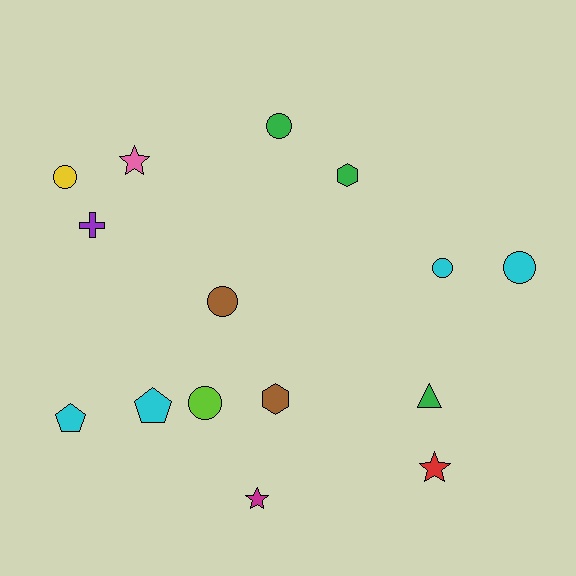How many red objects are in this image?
There is 1 red object.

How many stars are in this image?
There are 3 stars.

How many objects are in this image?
There are 15 objects.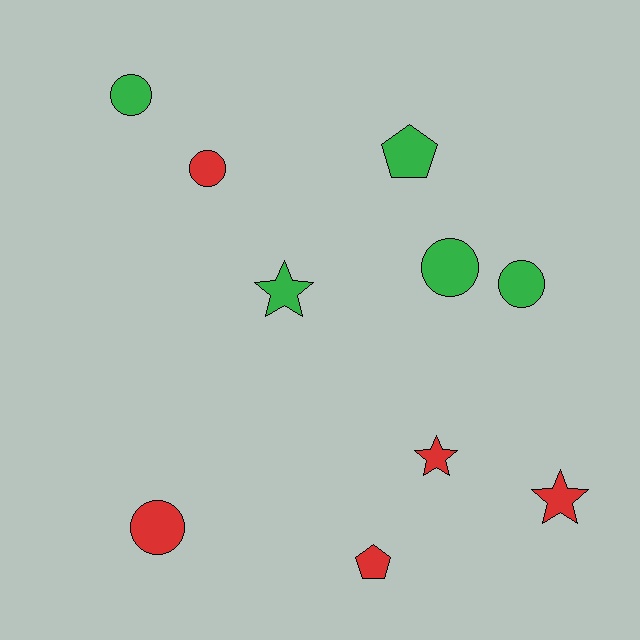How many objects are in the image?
There are 10 objects.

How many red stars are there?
There are 2 red stars.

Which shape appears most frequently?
Circle, with 5 objects.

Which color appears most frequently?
Green, with 5 objects.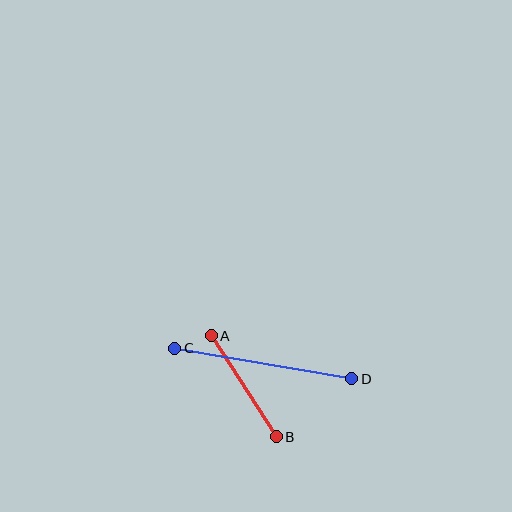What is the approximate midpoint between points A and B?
The midpoint is at approximately (244, 386) pixels.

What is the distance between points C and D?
The distance is approximately 180 pixels.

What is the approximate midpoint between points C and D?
The midpoint is at approximately (263, 363) pixels.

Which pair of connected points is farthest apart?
Points C and D are farthest apart.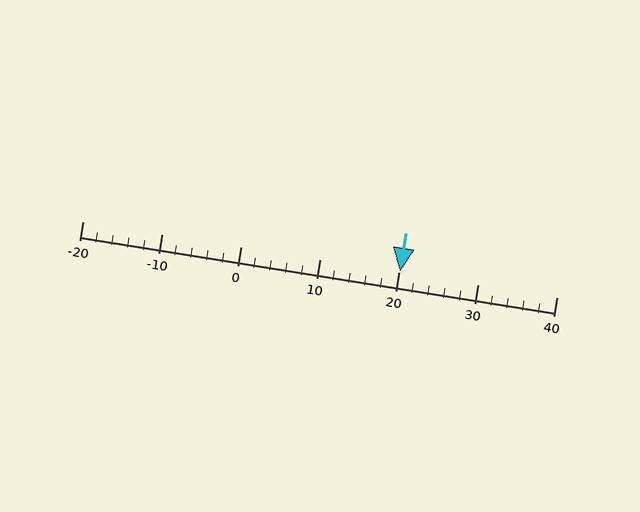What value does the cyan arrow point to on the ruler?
The cyan arrow points to approximately 20.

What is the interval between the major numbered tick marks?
The major tick marks are spaced 10 units apart.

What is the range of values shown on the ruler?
The ruler shows values from -20 to 40.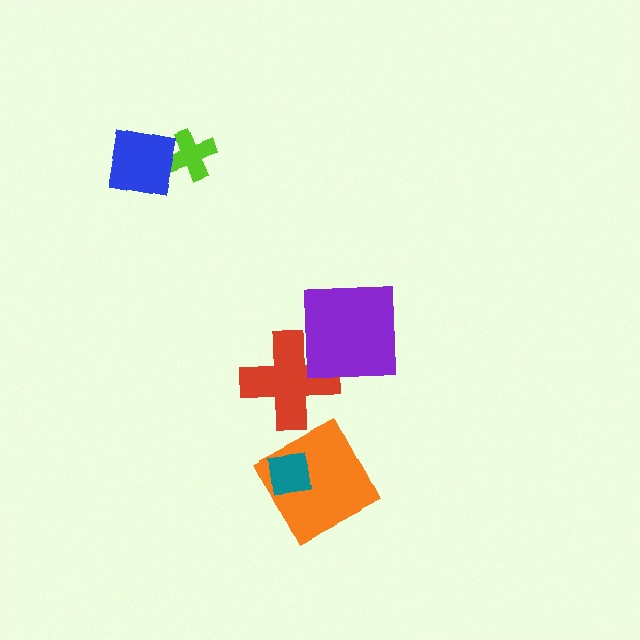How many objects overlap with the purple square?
1 object overlaps with the purple square.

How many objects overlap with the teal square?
1 object overlaps with the teal square.